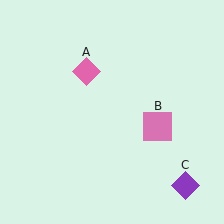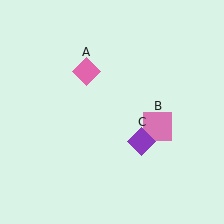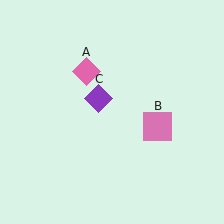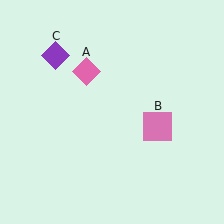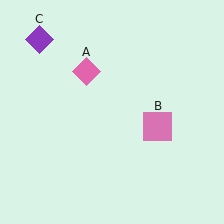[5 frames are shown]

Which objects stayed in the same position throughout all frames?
Pink diamond (object A) and pink square (object B) remained stationary.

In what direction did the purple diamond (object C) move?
The purple diamond (object C) moved up and to the left.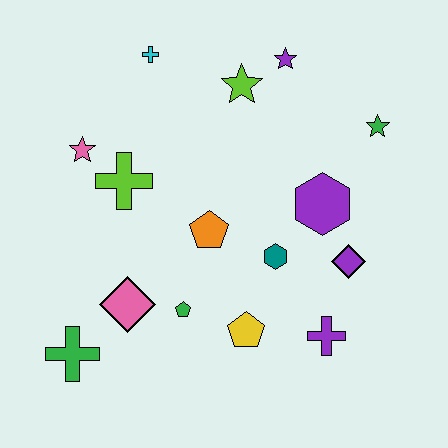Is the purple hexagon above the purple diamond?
Yes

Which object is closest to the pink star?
The lime cross is closest to the pink star.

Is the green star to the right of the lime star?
Yes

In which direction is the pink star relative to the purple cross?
The pink star is to the left of the purple cross.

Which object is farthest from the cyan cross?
The purple cross is farthest from the cyan cross.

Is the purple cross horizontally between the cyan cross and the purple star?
No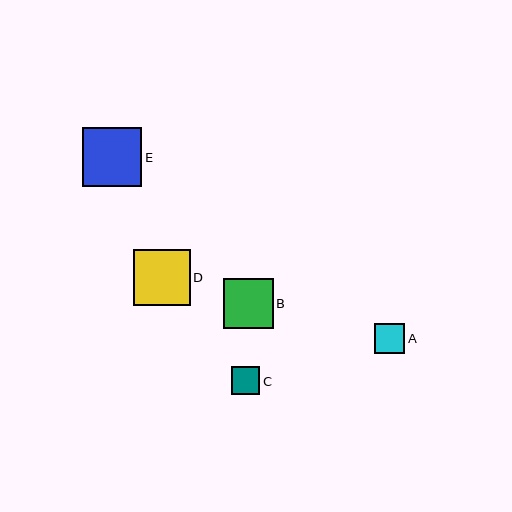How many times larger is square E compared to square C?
Square E is approximately 2.2 times the size of square C.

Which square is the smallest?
Square C is the smallest with a size of approximately 28 pixels.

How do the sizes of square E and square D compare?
Square E and square D are approximately the same size.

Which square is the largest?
Square E is the largest with a size of approximately 59 pixels.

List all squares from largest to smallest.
From largest to smallest: E, D, B, A, C.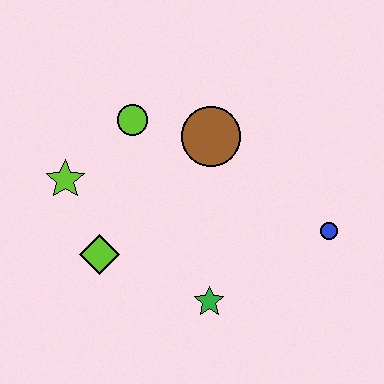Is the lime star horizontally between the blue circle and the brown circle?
No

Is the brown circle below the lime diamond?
No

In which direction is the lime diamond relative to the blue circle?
The lime diamond is to the left of the blue circle.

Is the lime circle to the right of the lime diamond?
Yes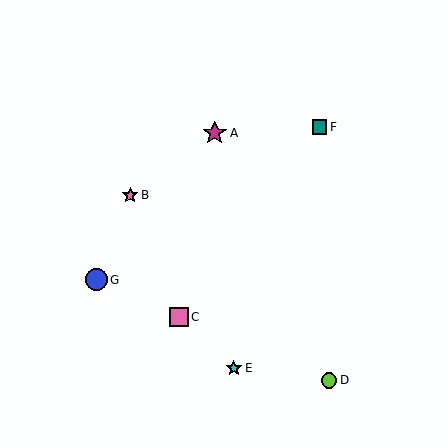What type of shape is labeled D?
Shape D is a lime circle.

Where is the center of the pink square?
The center of the pink square is at (179, 317).